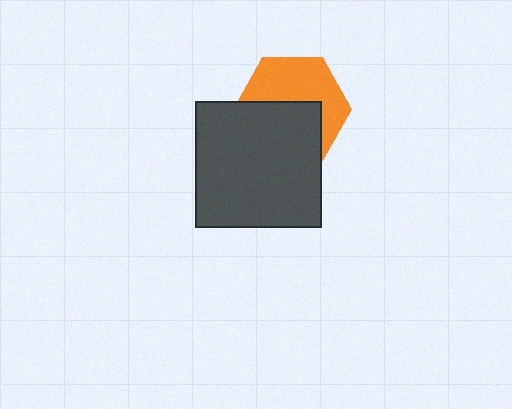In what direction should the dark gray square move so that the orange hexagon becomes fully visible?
The dark gray square should move down. That is the shortest direction to clear the overlap and leave the orange hexagon fully visible.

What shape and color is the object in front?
The object in front is a dark gray square.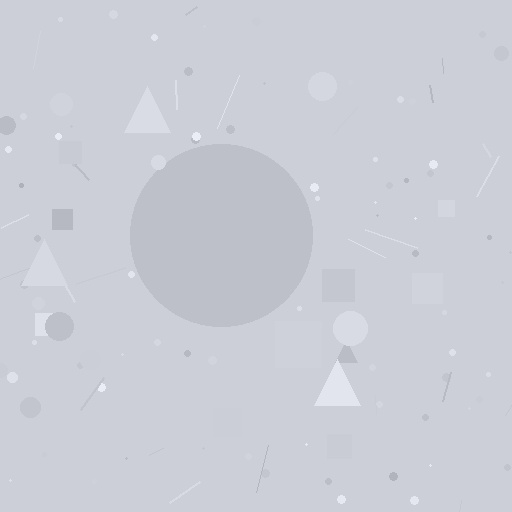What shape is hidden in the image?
A circle is hidden in the image.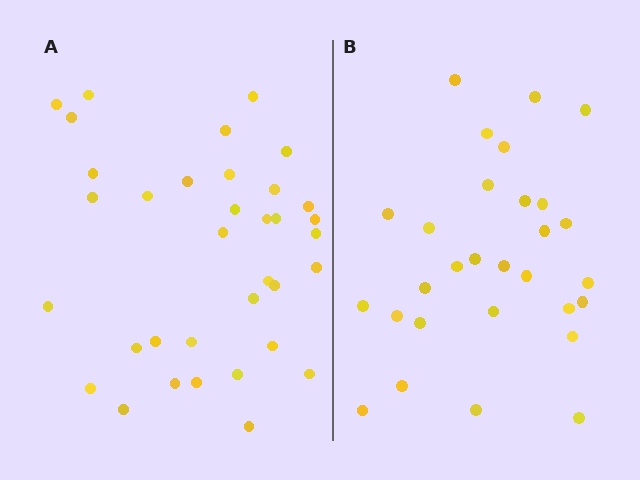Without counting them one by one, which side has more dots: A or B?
Region A (the left region) has more dots.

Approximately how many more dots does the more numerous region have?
Region A has about 6 more dots than region B.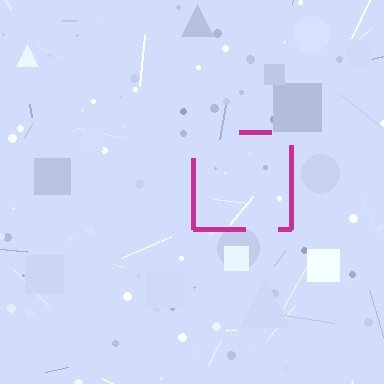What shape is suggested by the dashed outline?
The dashed outline suggests a square.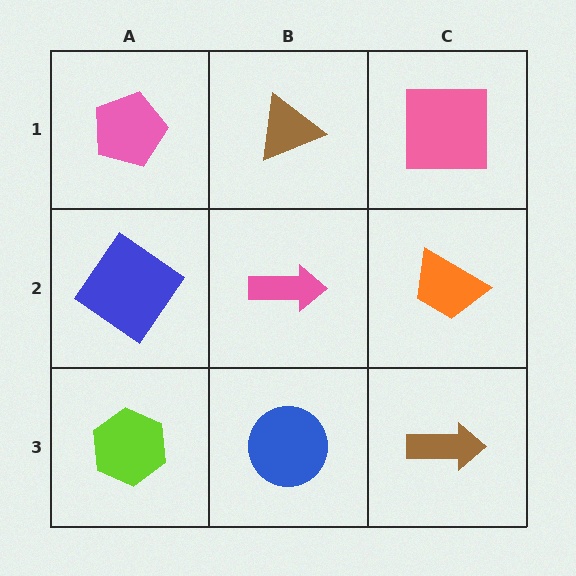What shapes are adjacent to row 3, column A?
A blue diamond (row 2, column A), a blue circle (row 3, column B).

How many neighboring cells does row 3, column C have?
2.